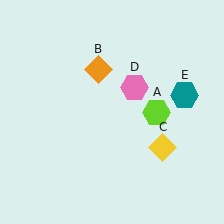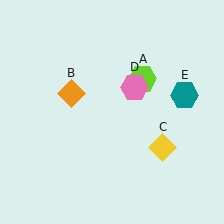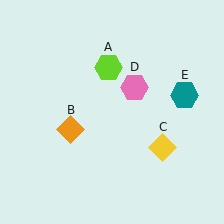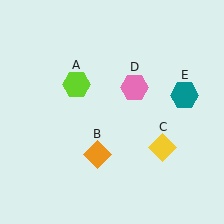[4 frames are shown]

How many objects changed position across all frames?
2 objects changed position: lime hexagon (object A), orange diamond (object B).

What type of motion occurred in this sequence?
The lime hexagon (object A), orange diamond (object B) rotated counterclockwise around the center of the scene.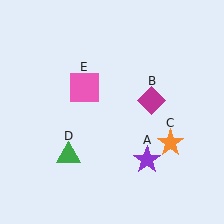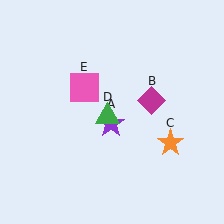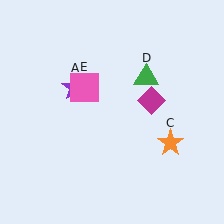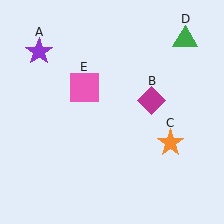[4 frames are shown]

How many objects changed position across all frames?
2 objects changed position: purple star (object A), green triangle (object D).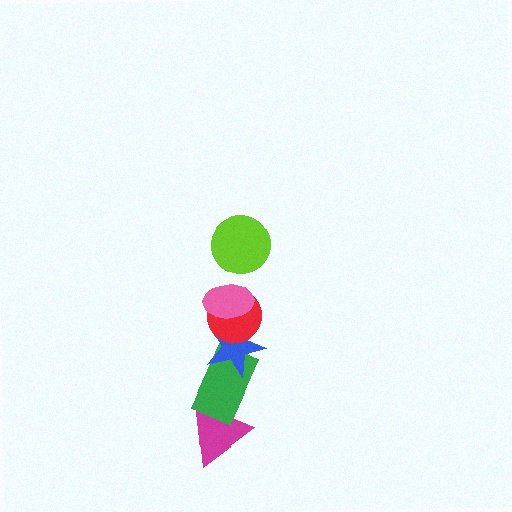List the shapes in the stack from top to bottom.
From top to bottom: the lime circle, the pink ellipse, the red circle, the blue star, the green rectangle, the magenta triangle.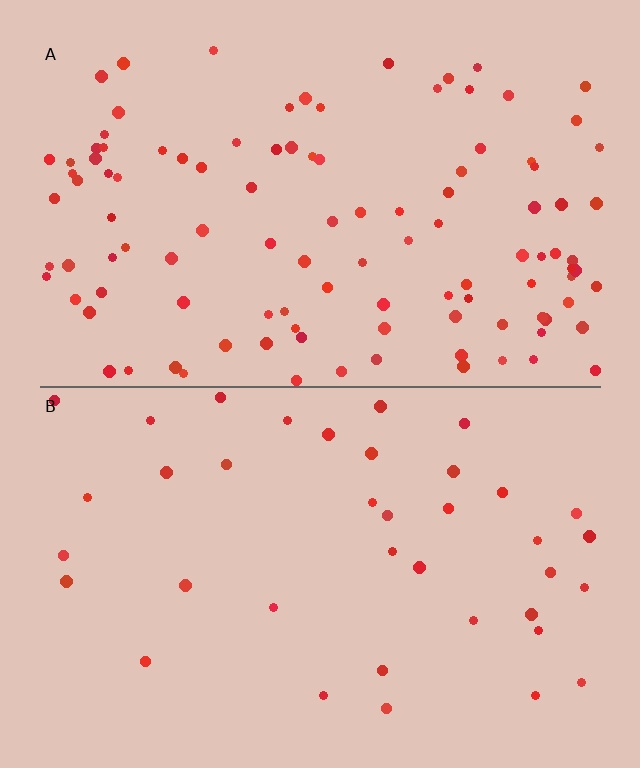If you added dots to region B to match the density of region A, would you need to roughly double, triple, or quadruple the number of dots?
Approximately triple.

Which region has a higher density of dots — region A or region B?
A (the top).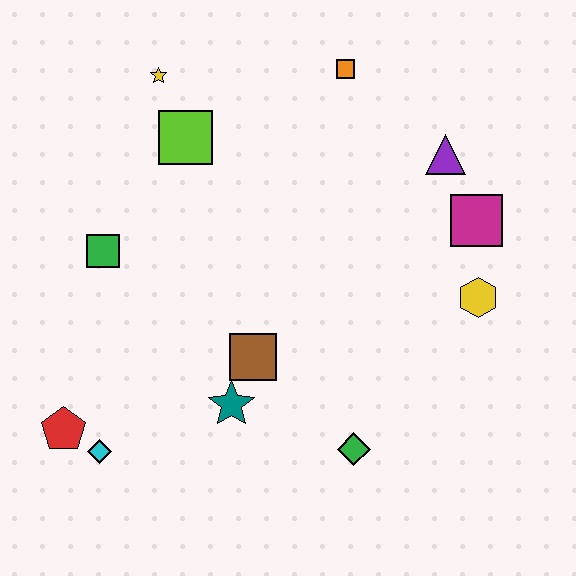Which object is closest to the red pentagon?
The cyan diamond is closest to the red pentagon.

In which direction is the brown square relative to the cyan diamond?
The brown square is to the right of the cyan diamond.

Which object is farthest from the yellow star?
The green diamond is farthest from the yellow star.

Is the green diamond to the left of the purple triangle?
Yes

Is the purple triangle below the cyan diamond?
No